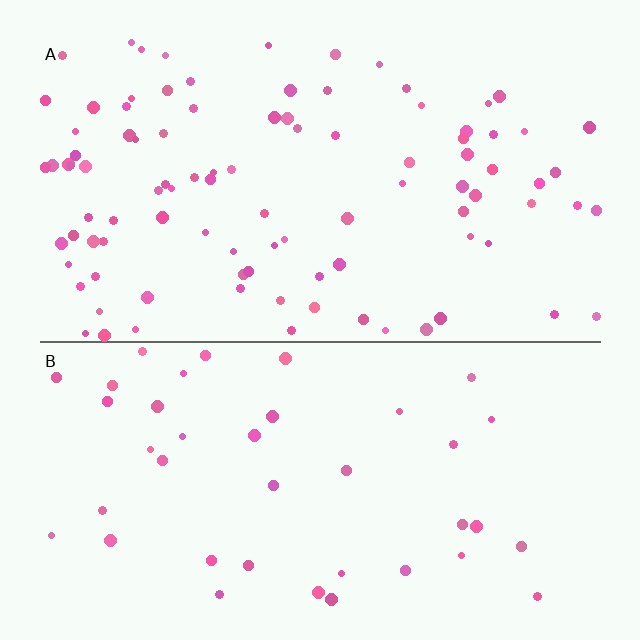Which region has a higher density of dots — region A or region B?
A (the top).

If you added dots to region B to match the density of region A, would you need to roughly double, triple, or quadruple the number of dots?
Approximately double.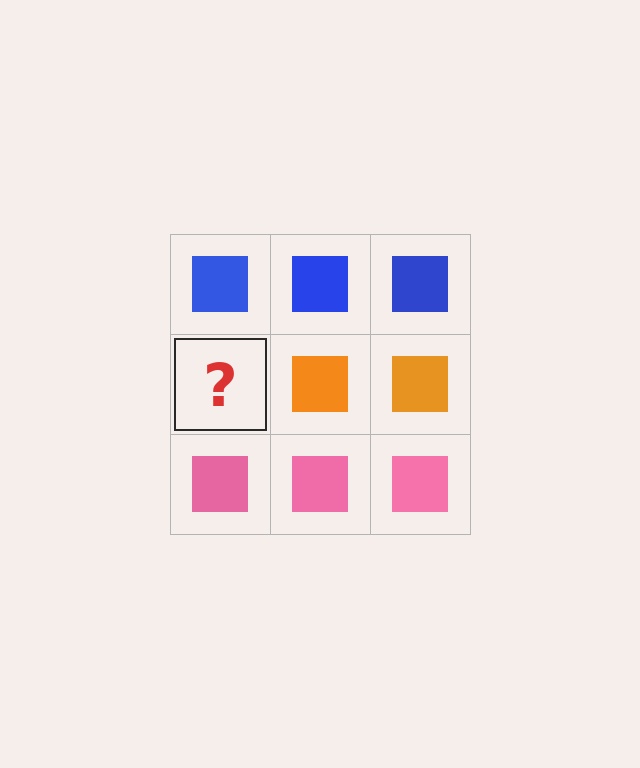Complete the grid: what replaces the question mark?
The question mark should be replaced with an orange square.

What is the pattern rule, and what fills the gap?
The rule is that each row has a consistent color. The gap should be filled with an orange square.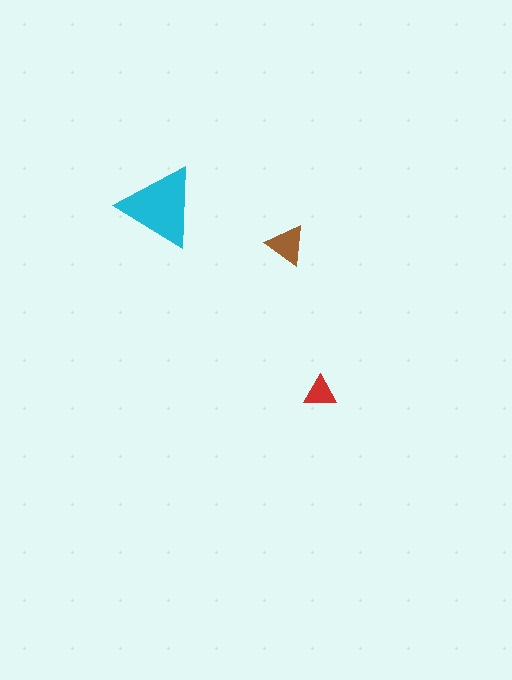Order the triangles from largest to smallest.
the cyan one, the brown one, the red one.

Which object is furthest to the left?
The cyan triangle is leftmost.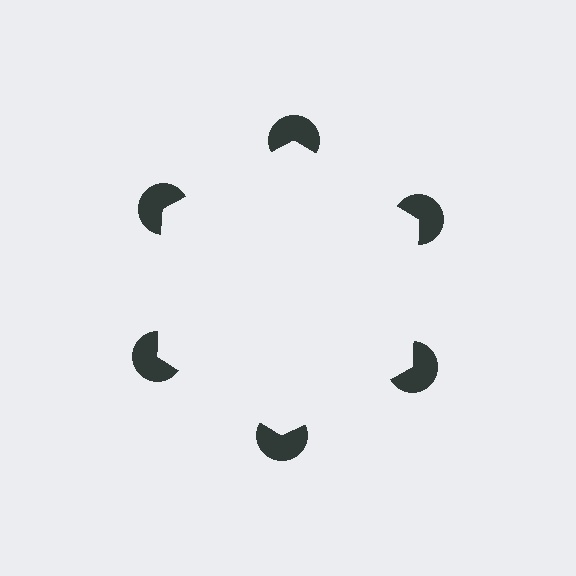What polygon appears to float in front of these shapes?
An illusory hexagon — its edges are inferred from the aligned wedge cuts in the pac-man discs, not physically drawn.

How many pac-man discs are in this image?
There are 6 — one at each vertex of the illusory hexagon.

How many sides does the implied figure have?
6 sides.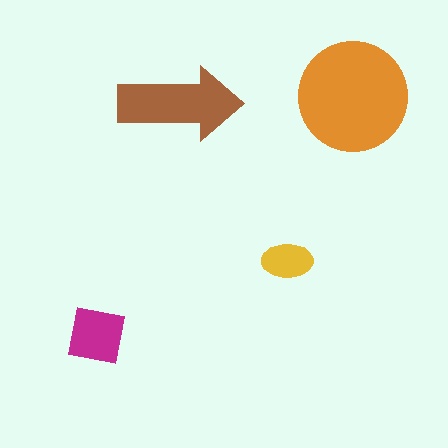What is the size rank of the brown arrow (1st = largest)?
2nd.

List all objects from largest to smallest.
The orange circle, the brown arrow, the magenta square, the yellow ellipse.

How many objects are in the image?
There are 4 objects in the image.